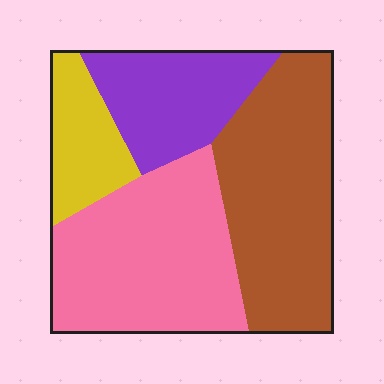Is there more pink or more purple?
Pink.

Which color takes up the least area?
Yellow, at roughly 10%.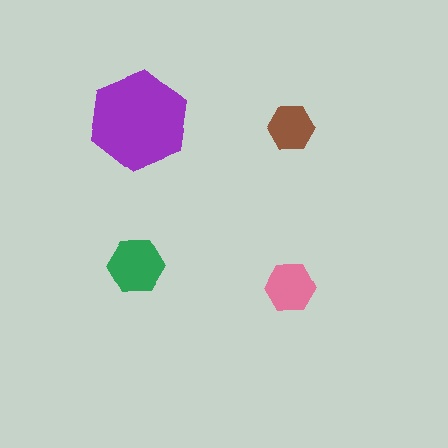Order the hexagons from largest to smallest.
the purple one, the green one, the pink one, the brown one.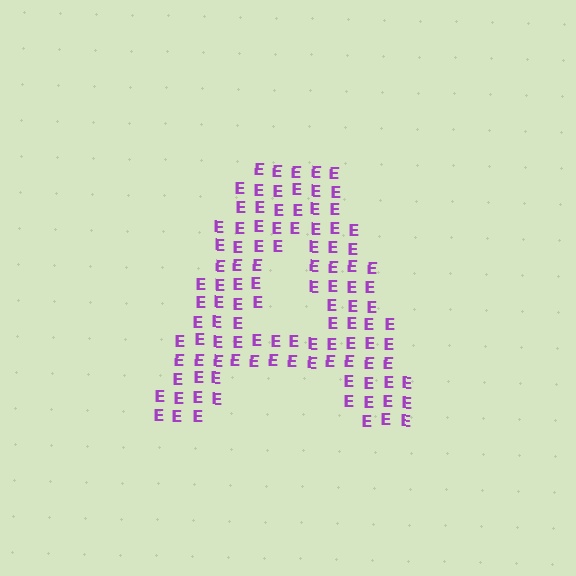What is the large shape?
The large shape is the letter A.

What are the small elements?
The small elements are letter E's.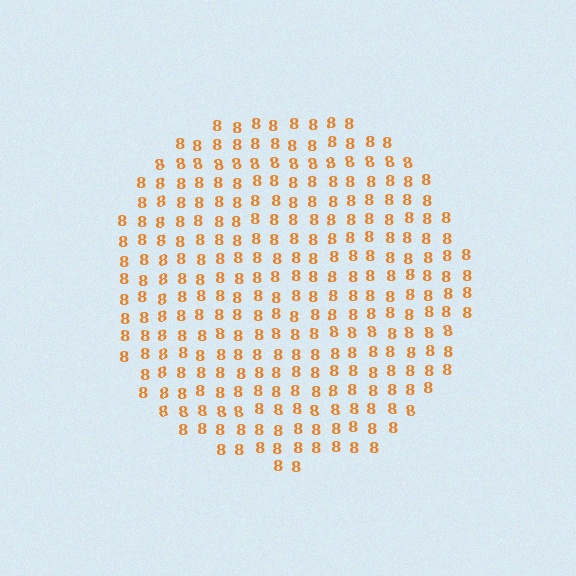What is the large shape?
The large shape is a circle.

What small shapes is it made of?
It is made of small digit 8's.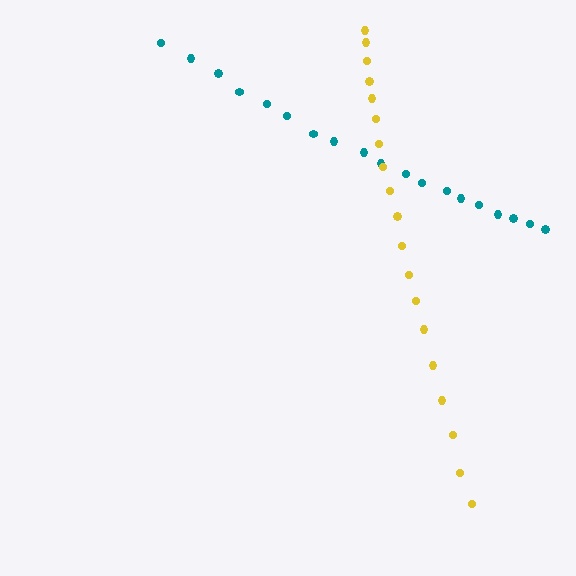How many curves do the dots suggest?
There are 2 distinct paths.